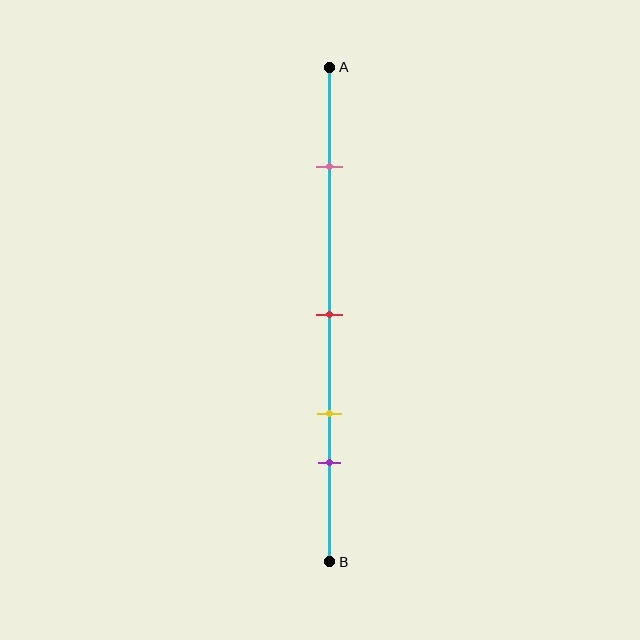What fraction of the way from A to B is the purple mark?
The purple mark is approximately 80% (0.8) of the way from A to B.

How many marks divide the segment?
There are 4 marks dividing the segment.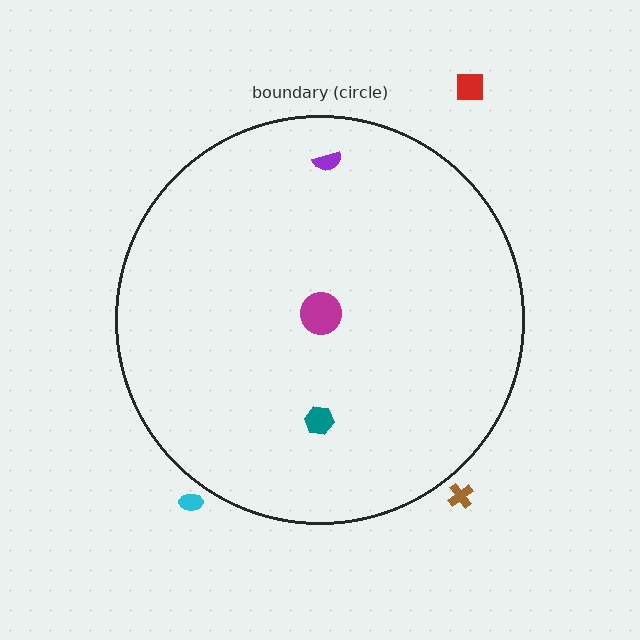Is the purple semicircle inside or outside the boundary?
Inside.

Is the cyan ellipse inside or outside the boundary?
Outside.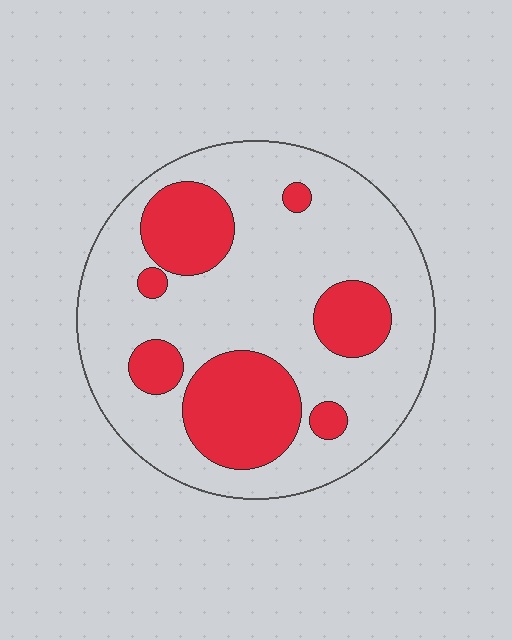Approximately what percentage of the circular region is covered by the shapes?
Approximately 30%.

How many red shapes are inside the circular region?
7.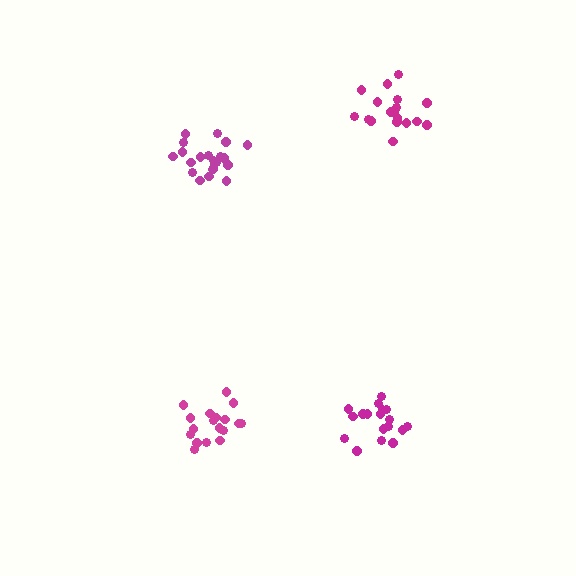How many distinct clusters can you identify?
There are 4 distinct clusters.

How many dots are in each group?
Group 1: 18 dots, Group 2: 18 dots, Group 3: 21 dots, Group 4: 18 dots (75 total).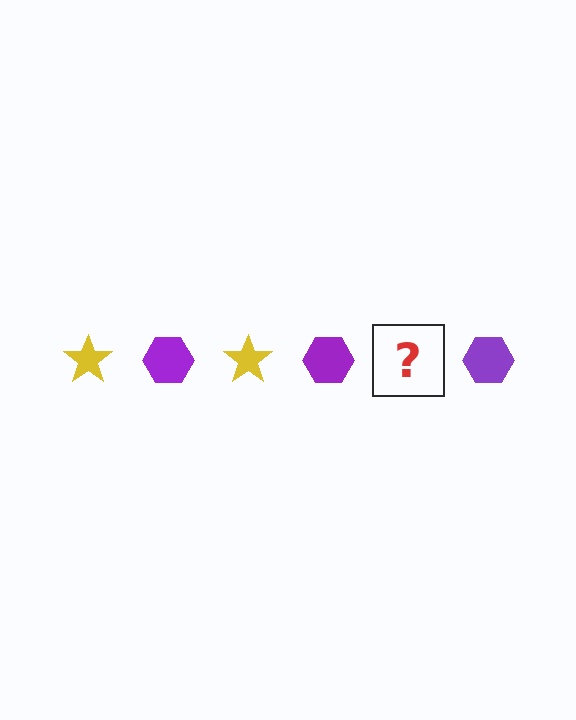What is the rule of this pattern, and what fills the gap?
The rule is that the pattern alternates between yellow star and purple hexagon. The gap should be filled with a yellow star.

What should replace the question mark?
The question mark should be replaced with a yellow star.